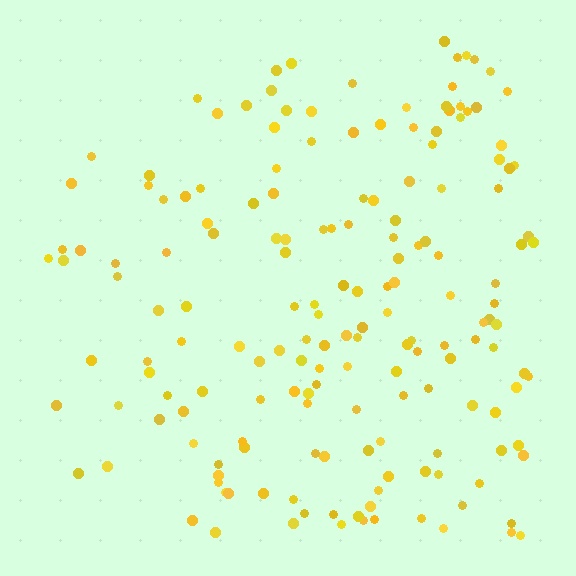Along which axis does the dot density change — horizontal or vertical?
Horizontal.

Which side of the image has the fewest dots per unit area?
The left.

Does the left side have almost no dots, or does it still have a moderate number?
Still a moderate number, just noticeably fewer than the right.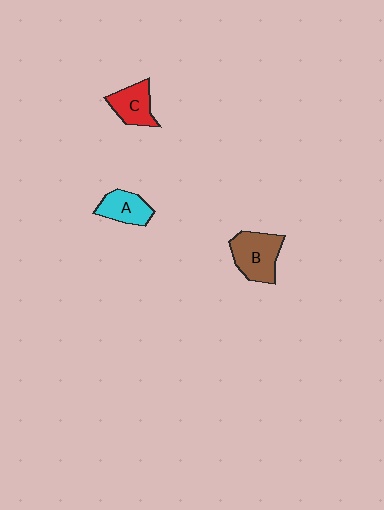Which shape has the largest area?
Shape B (brown).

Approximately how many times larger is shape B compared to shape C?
Approximately 1.4 times.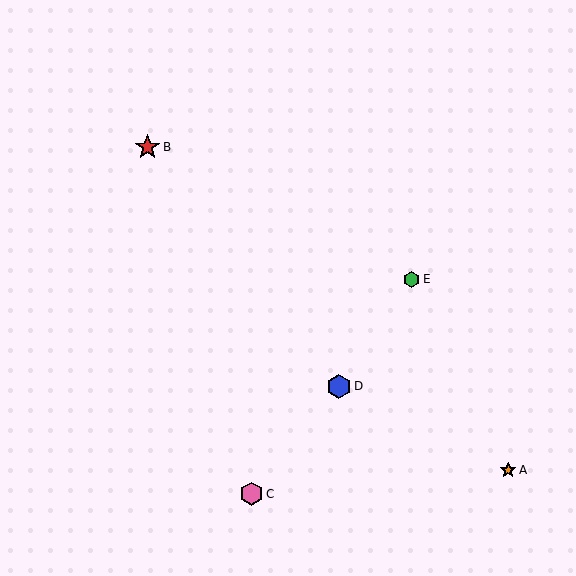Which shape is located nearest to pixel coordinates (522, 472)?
The orange star (labeled A) at (508, 470) is nearest to that location.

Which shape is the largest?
The red star (labeled B) is the largest.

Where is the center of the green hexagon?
The center of the green hexagon is at (412, 279).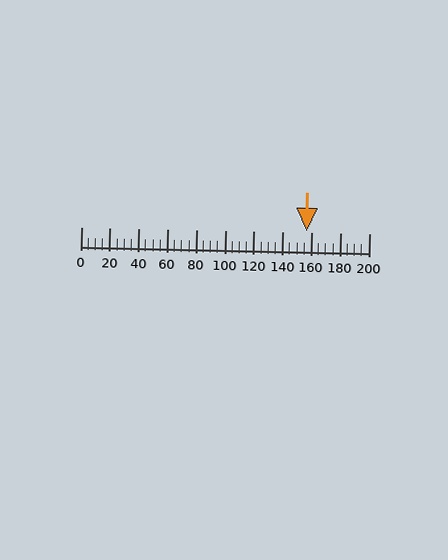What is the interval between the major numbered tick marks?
The major tick marks are spaced 20 units apart.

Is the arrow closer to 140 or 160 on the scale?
The arrow is closer to 160.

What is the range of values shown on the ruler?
The ruler shows values from 0 to 200.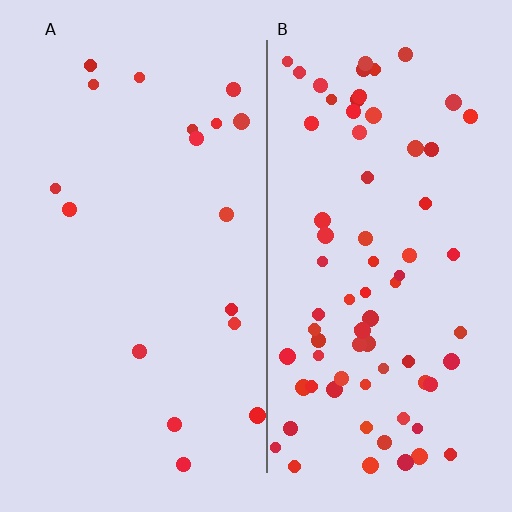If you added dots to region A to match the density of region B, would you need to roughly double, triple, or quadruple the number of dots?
Approximately quadruple.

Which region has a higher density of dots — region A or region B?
B (the right).